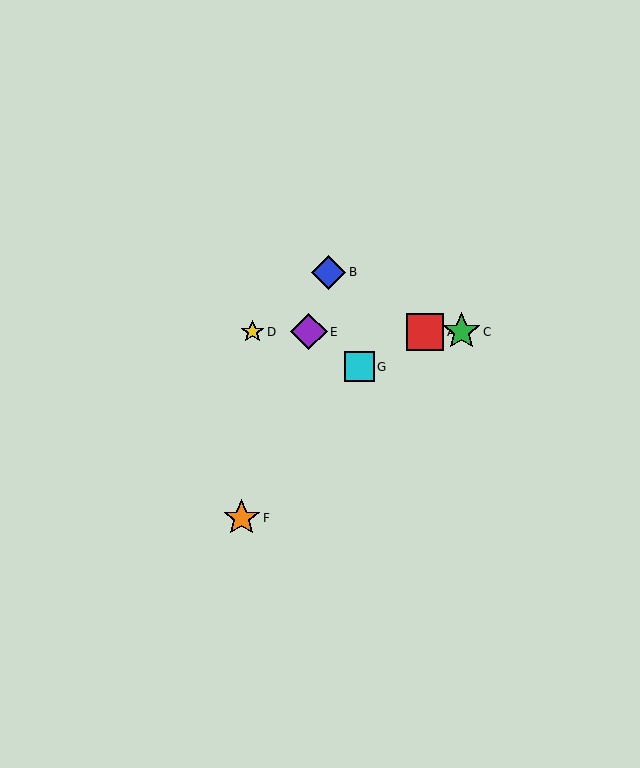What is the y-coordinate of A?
Object A is at y≈332.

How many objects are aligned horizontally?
4 objects (A, C, D, E) are aligned horizontally.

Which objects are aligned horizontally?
Objects A, C, D, E are aligned horizontally.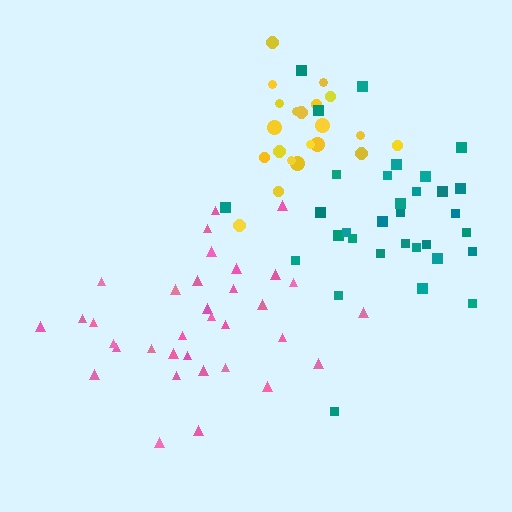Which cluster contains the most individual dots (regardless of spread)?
Pink (34).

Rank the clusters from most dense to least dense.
yellow, pink, teal.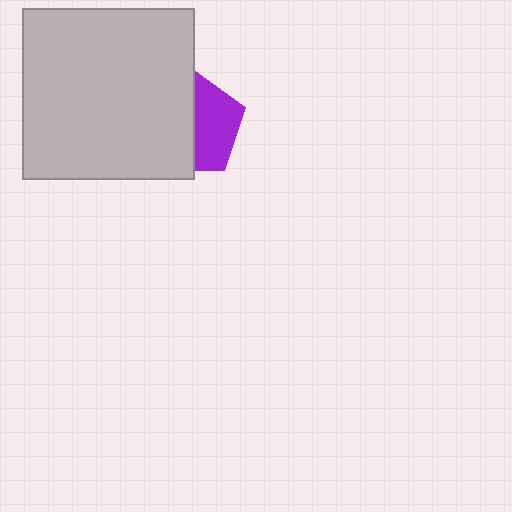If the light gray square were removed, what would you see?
You would see the complete purple pentagon.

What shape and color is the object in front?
The object in front is a light gray square.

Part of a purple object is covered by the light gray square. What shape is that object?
It is a pentagon.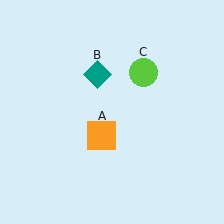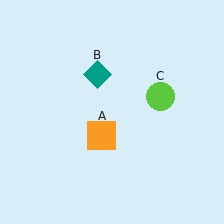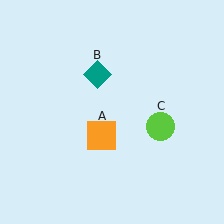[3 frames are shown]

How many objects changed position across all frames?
1 object changed position: lime circle (object C).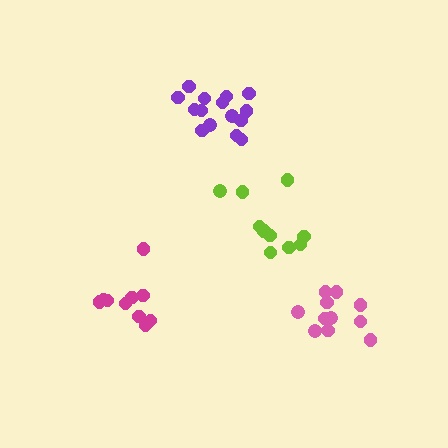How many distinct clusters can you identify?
There are 4 distinct clusters.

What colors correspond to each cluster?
The clusters are colored: purple, magenta, pink, lime.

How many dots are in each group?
Group 1: 15 dots, Group 2: 10 dots, Group 3: 11 dots, Group 4: 11 dots (47 total).